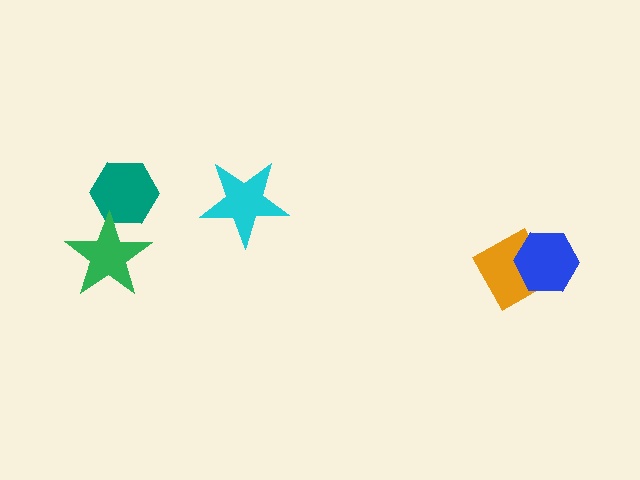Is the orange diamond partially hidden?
Yes, it is partially covered by another shape.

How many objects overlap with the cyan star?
0 objects overlap with the cyan star.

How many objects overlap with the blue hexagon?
1 object overlaps with the blue hexagon.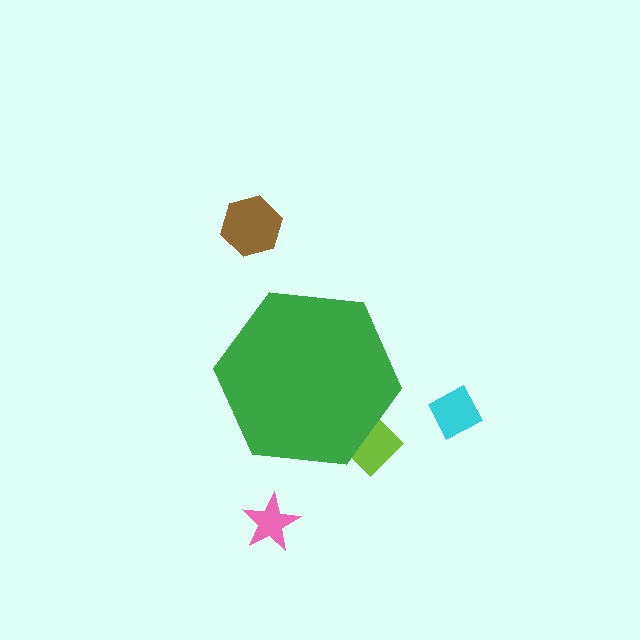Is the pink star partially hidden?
No, the pink star is fully visible.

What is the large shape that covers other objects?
A green hexagon.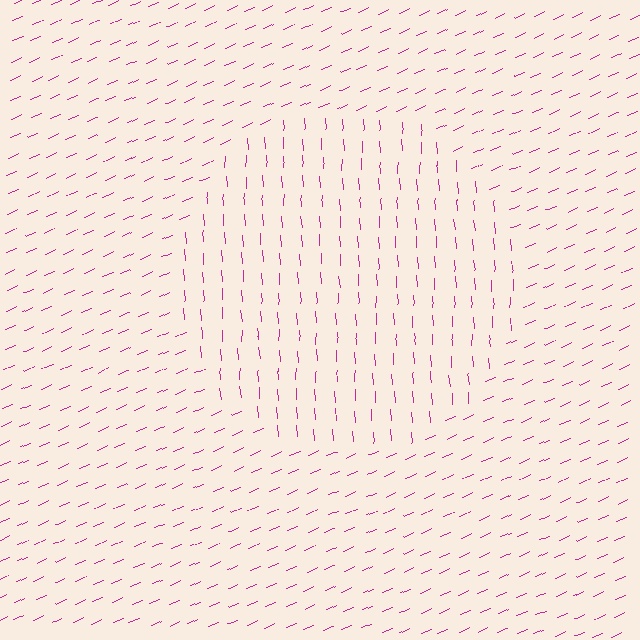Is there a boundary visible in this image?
Yes, there is a texture boundary formed by a change in line orientation.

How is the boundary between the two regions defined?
The boundary is defined purely by a change in line orientation (approximately 70 degrees difference). All lines are the same color and thickness.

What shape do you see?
I see a circle.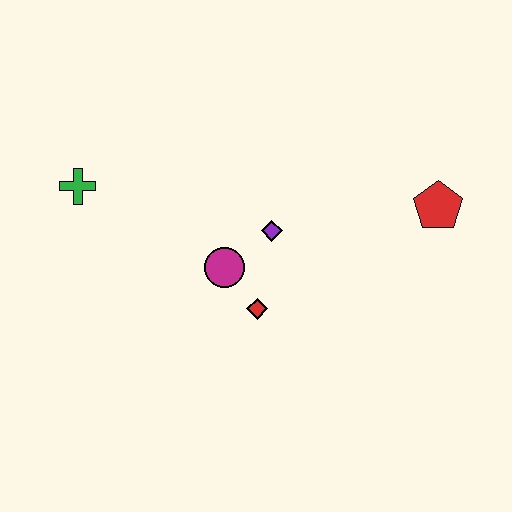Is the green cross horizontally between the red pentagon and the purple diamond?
No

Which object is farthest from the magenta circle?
The red pentagon is farthest from the magenta circle.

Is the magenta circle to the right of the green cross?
Yes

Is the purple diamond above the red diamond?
Yes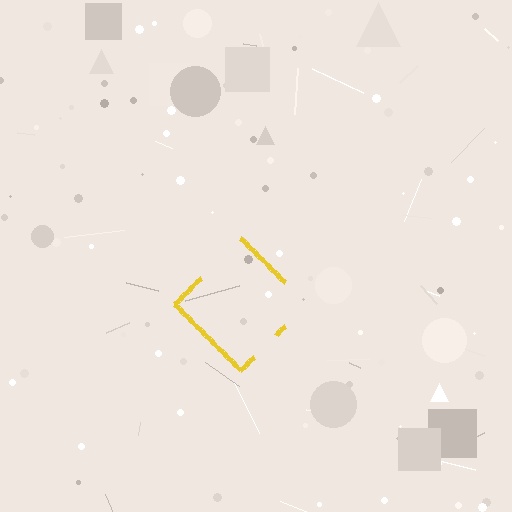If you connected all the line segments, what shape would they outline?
They would outline a diamond.